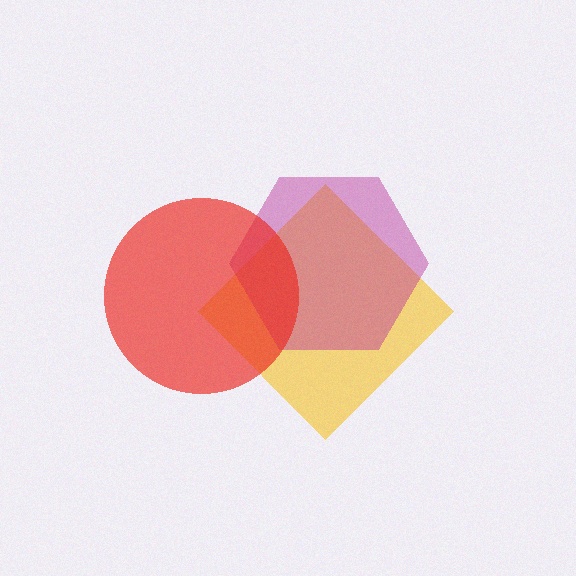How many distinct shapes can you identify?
There are 3 distinct shapes: a yellow diamond, a magenta hexagon, a red circle.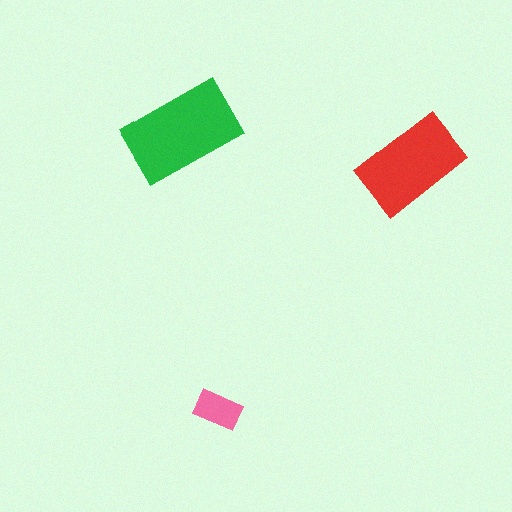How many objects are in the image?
There are 3 objects in the image.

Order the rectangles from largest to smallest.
the green one, the red one, the pink one.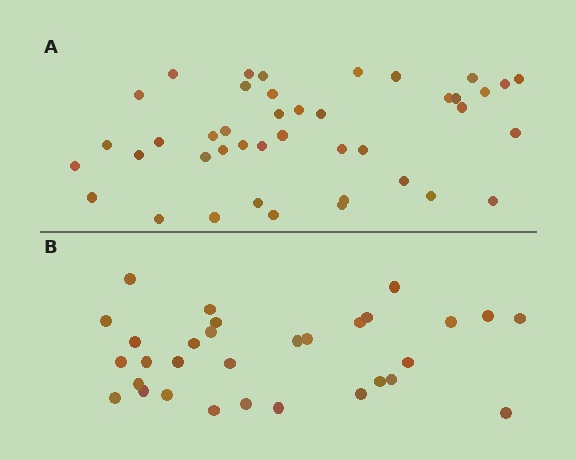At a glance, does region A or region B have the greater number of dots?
Region A (the top region) has more dots.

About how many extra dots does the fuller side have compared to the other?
Region A has roughly 12 or so more dots than region B.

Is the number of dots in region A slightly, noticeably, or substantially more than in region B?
Region A has noticeably more, but not dramatically so. The ratio is roughly 1.4 to 1.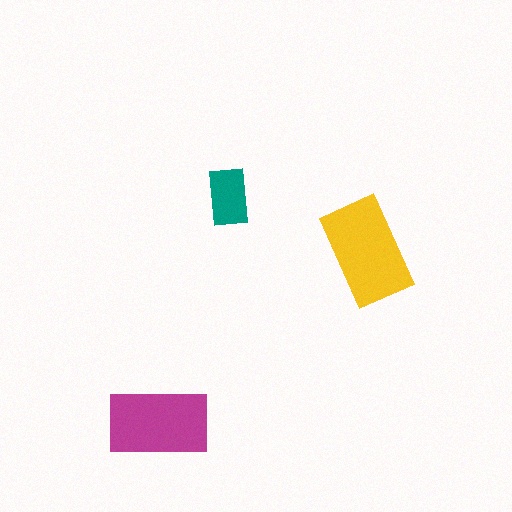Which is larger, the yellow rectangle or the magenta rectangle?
The yellow one.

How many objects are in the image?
There are 3 objects in the image.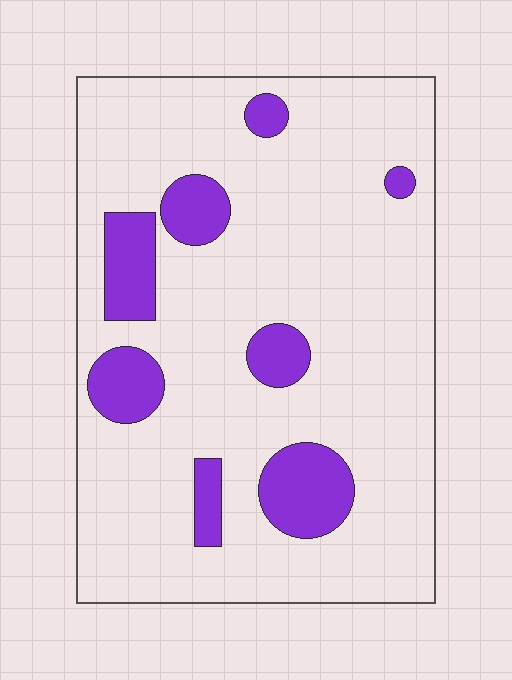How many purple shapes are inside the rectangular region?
8.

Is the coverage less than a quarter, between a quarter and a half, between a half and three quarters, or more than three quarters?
Less than a quarter.